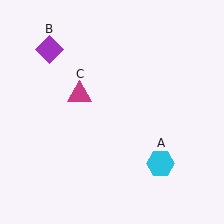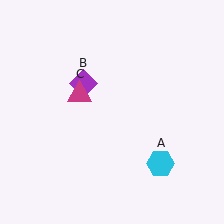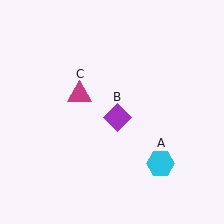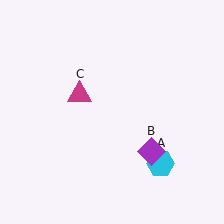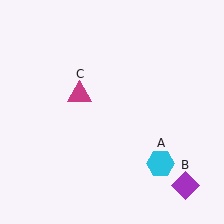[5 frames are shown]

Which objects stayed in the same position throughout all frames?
Cyan hexagon (object A) and magenta triangle (object C) remained stationary.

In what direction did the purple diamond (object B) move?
The purple diamond (object B) moved down and to the right.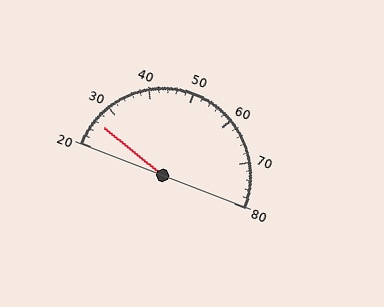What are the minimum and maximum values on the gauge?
The gauge ranges from 20 to 80.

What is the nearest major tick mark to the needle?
The nearest major tick mark is 30.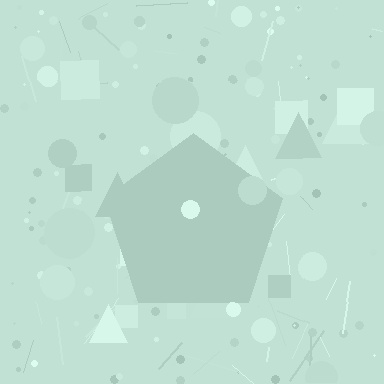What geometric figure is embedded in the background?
A pentagon is embedded in the background.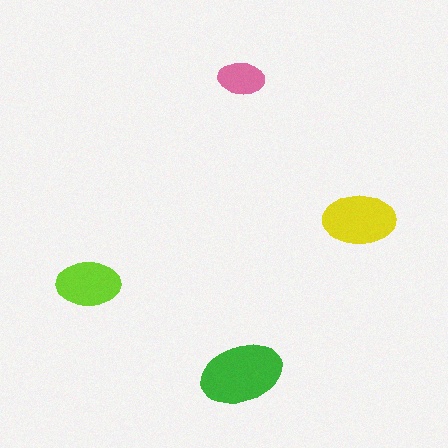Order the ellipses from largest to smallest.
the green one, the yellow one, the lime one, the pink one.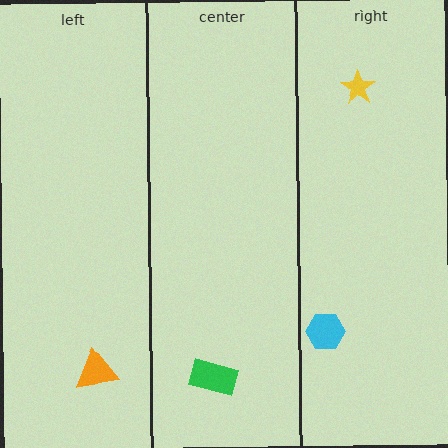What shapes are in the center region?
The green rectangle.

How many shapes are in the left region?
1.